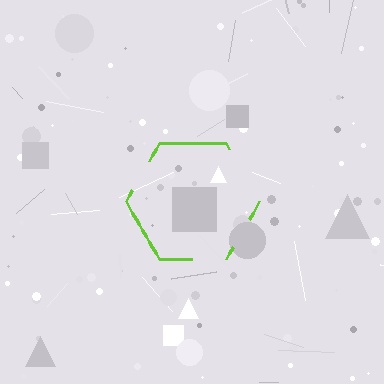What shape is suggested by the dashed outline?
The dashed outline suggests a hexagon.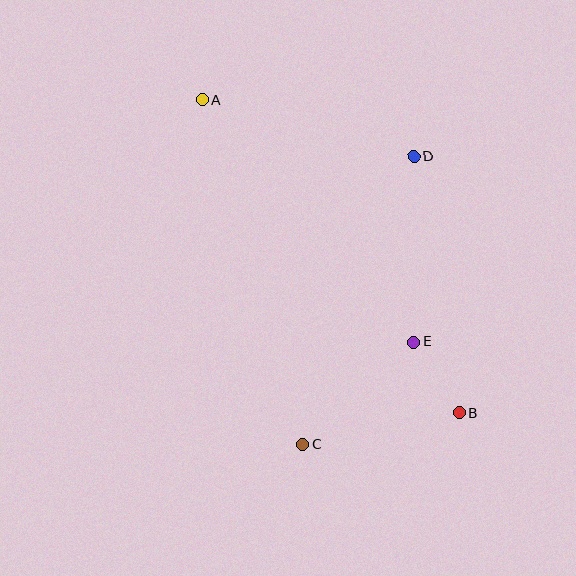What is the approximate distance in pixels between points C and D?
The distance between C and D is approximately 308 pixels.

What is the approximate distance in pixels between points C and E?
The distance between C and E is approximately 150 pixels.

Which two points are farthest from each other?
Points A and B are farthest from each other.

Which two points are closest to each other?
Points B and E are closest to each other.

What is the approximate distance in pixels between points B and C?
The distance between B and C is approximately 160 pixels.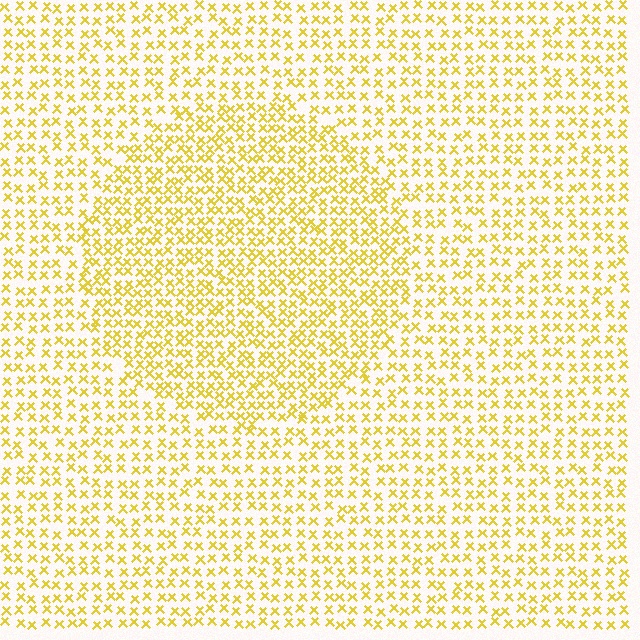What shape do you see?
I see a circle.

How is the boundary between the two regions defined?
The boundary is defined by a change in element density (approximately 1.6x ratio). All elements are the same color, size, and shape.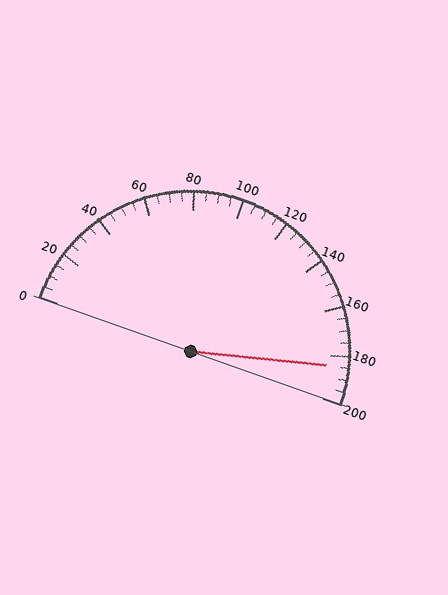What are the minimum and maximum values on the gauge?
The gauge ranges from 0 to 200.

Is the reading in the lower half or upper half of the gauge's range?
The reading is in the upper half of the range (0 to 200).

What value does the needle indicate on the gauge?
The needle indicates approximately 185.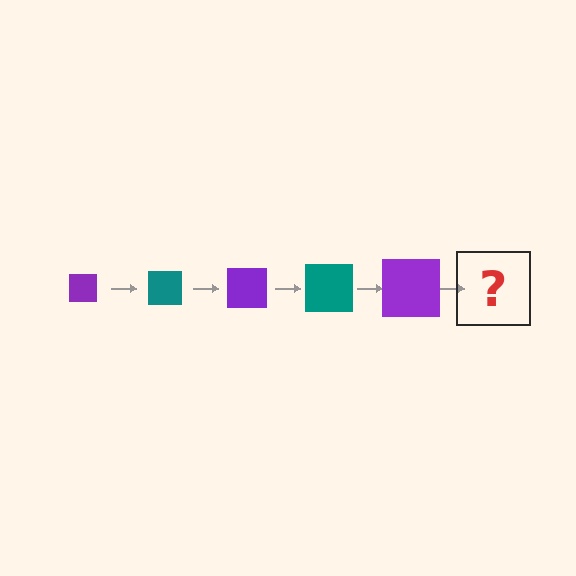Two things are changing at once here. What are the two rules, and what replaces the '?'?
The two rules are that the square grows larger each step and the color cycles through purple and teal. The '?' should be a teal square, larger than the previous one.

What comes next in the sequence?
The next element should be a teal square, larger than the previous one.